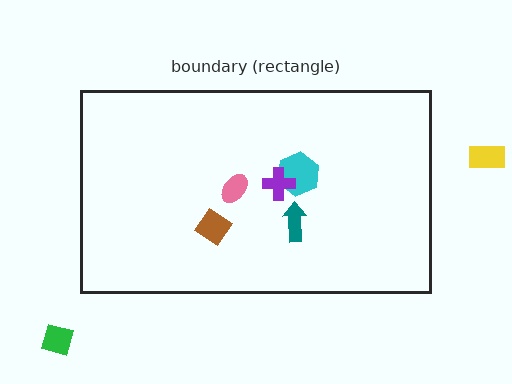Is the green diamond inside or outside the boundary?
Outside.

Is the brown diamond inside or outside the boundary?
Inside.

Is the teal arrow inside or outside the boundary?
Inside.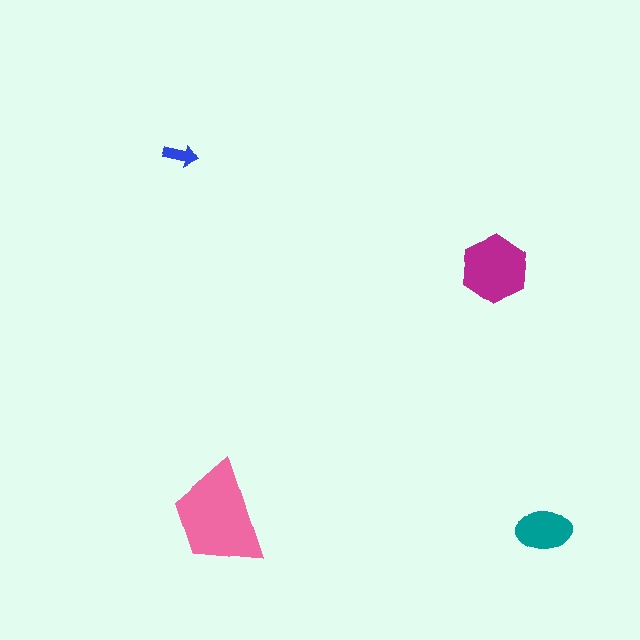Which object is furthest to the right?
The teal ellipse is rightmost.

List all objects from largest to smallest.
The pink trapezoid, the magenta hexagon, the teal ellipse, the blue arrow.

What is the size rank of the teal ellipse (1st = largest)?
3rd.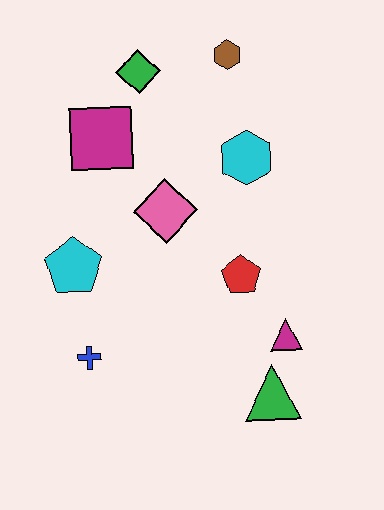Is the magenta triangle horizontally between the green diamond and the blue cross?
No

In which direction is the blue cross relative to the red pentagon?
The blue cross is to the left of the red pentagon.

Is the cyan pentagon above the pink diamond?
No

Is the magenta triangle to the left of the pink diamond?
No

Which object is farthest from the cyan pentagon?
The brown hexagon is farthest from the cyan pentagon.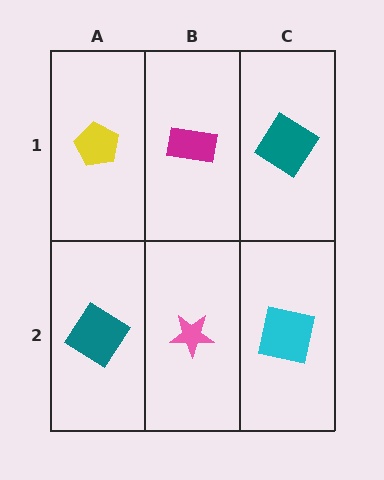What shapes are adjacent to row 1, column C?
A cyan square (row 2, column C), a magenta rectangle (row 1, column B).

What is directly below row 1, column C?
A cyan square.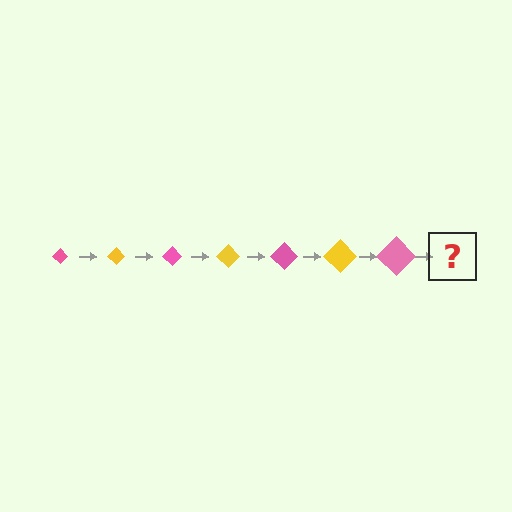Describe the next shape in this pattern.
It should be a yellow diamond, larger than the previous one.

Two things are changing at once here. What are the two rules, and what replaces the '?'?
The two rules are that the diamond grows larger each step and the color cycles through pink and yellow. The '?' should be a yellow diamond, larger than the previous one.